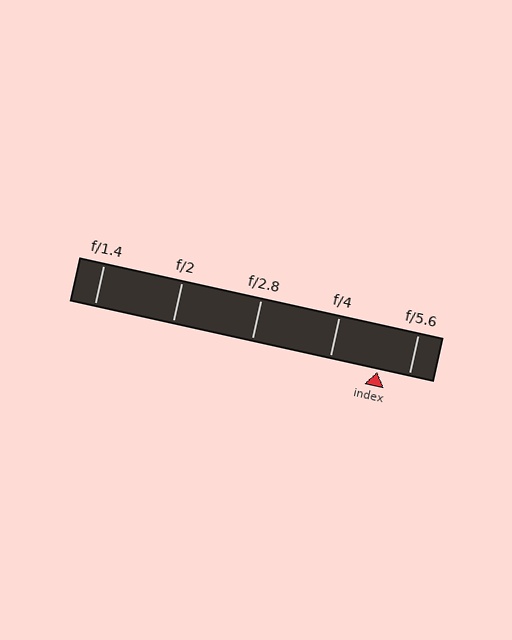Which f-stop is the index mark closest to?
The index mark is closest to f/5.6.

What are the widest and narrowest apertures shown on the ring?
The widest aperture shown is f/1.4 and the narrowest is f/5.6.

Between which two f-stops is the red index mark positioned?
The index mark is between f/4 and f/5.6.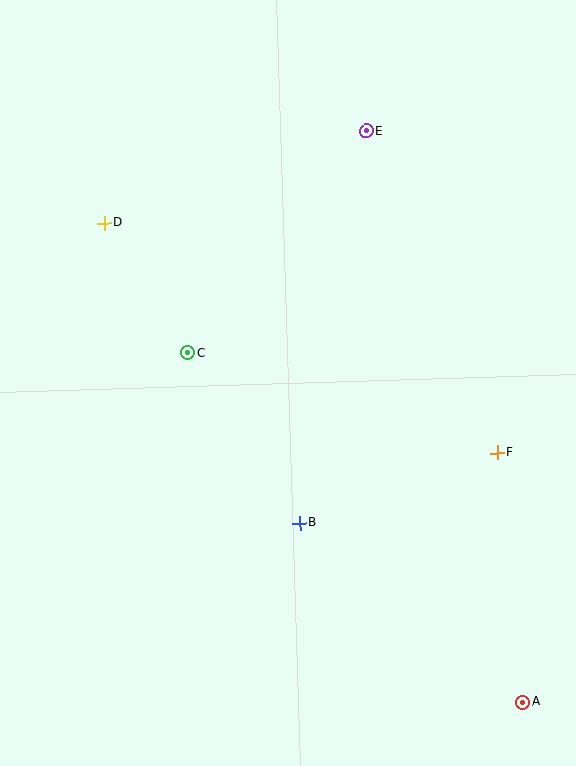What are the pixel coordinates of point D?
Point D is at (104, 223).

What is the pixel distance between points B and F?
The distance between B and F is 210 pixels.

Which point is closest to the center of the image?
Point C at (188, 353) is closest to the center.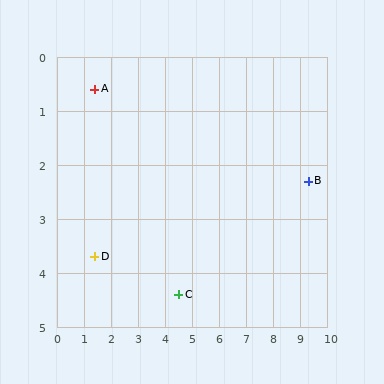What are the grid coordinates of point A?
Point A is at approximately (1.4, 0.6).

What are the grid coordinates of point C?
Point C is at approximately (4.5, 4.4).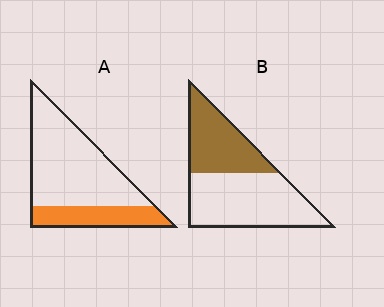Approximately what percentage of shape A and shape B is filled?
A is approximately 25% and B is approximately 40%.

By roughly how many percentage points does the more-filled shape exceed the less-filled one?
By roughly 15 percentage points (B over A).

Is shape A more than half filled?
No.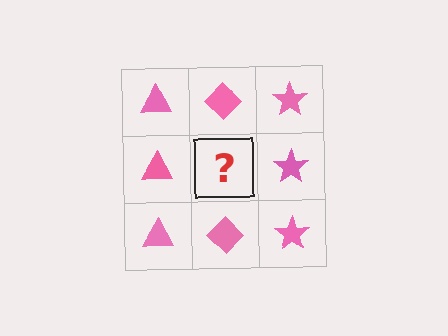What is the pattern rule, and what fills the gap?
The rule is that each column has a consistent shape. The gap should be filled with a pink diamond.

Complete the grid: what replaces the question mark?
The question mark should be replaced with a pink diamond.